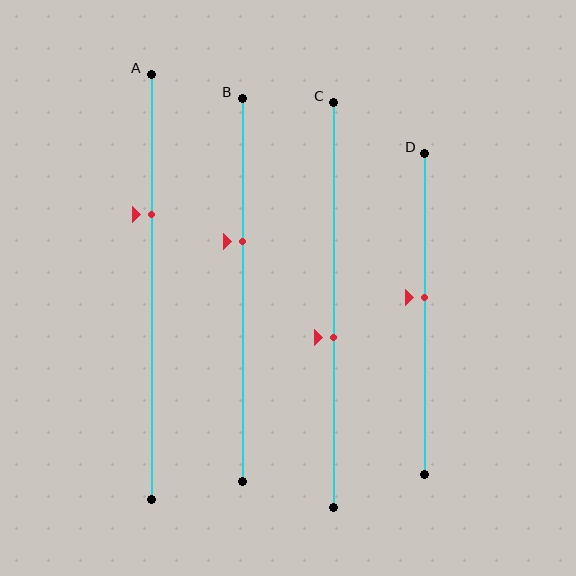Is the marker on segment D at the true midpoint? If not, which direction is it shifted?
No, the marker on segment D is shifted upward by about 5% of the segment length.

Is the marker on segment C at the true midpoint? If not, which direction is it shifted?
No, the marker on segment C is shifted downward by about 8% of the segment length.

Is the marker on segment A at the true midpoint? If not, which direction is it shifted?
No, the marker on segment A is shifted upward by about 17% of the segment length.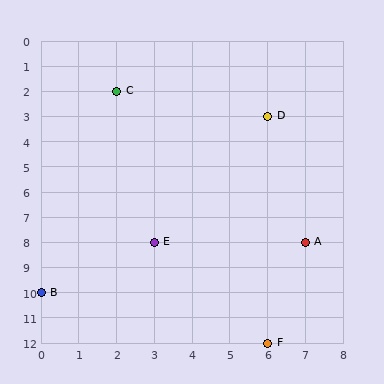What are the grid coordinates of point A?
Point A is at grid coordinates (7, 8).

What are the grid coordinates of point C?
Point C is at grid coordinates (2, 2).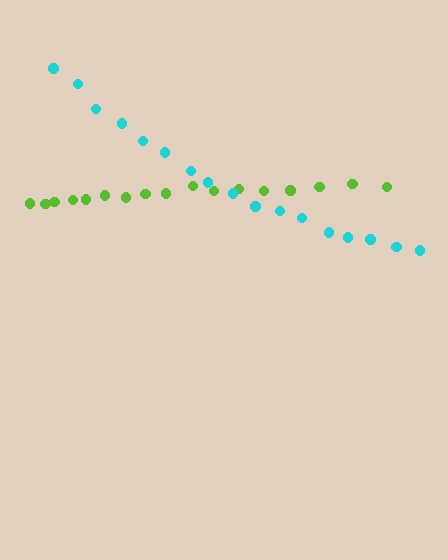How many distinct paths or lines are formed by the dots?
There are 2 distinct paths.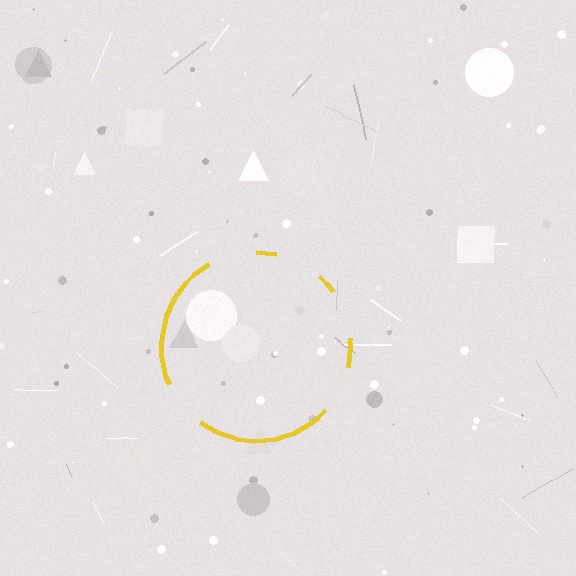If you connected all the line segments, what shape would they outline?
They would outline a circle.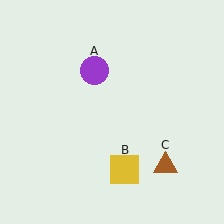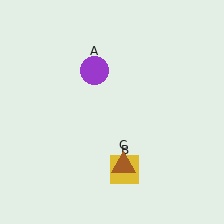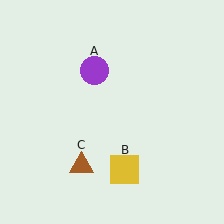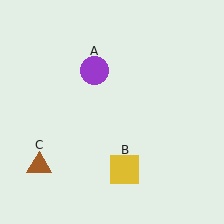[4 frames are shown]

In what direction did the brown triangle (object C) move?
The brown triangle (object C) moved left.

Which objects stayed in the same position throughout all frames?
Purple circle (object A) and yellow square (object B) remained stationary.